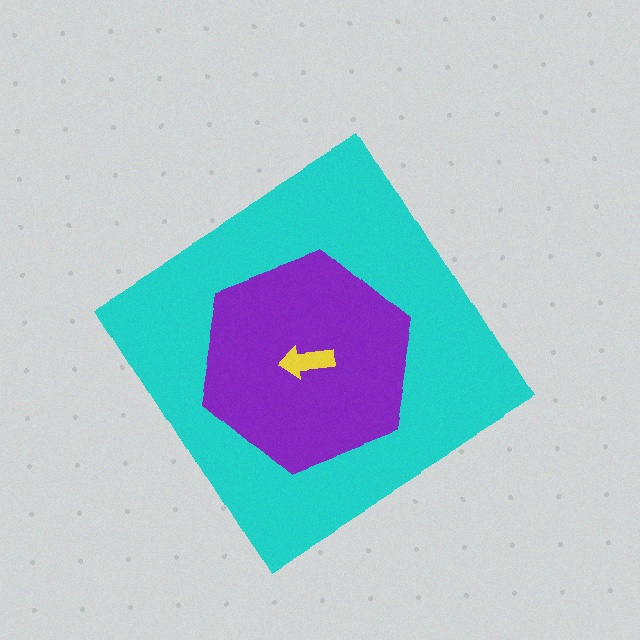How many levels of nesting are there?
3.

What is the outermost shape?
The cyan diamond.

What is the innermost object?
The yellow arrow.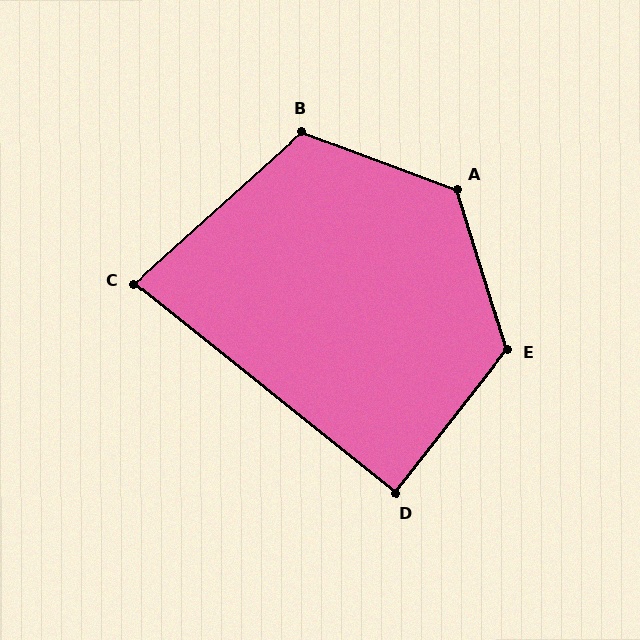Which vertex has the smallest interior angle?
C, at approximately 81 degrees.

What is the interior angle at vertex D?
Approximately 89 degrees (approximately right).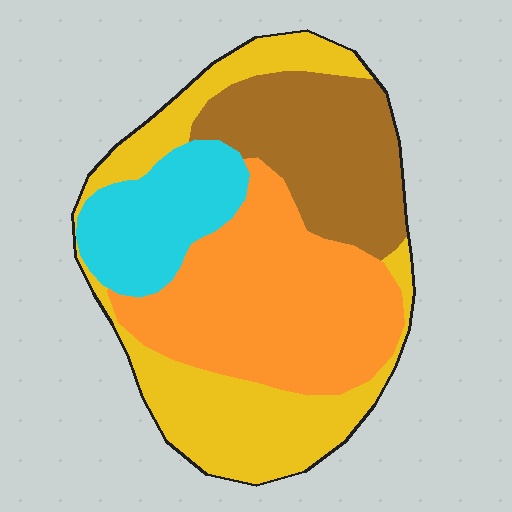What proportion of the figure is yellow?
Yellow takes up about one third (1/3) of the figure.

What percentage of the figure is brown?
Brown takes up less than a quarter of the figure.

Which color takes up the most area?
Orange, at roughly 35%.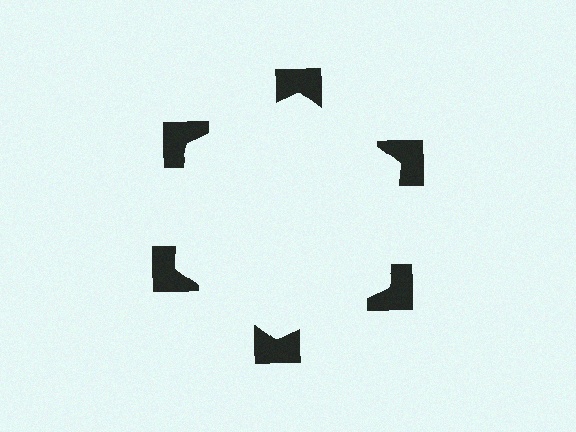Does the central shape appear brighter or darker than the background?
It typically appears slightly brighter than the background, even though no actual brightness change is drawn.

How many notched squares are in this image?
There are 6 — one at each vertex of the illusory hexagon.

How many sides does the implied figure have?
6 sides.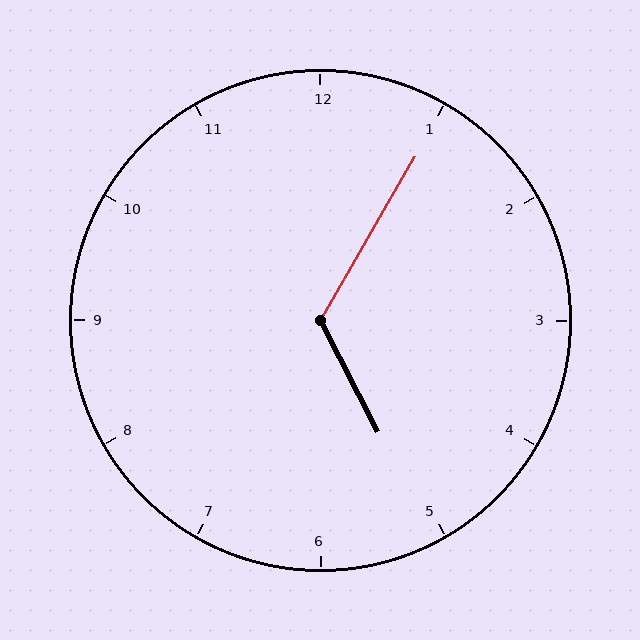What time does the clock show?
5:05.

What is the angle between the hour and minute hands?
Approximately 122 degrees.